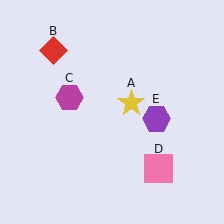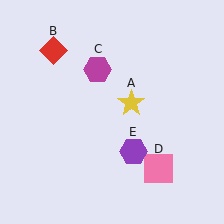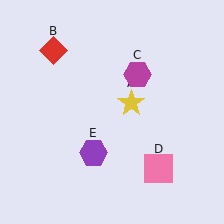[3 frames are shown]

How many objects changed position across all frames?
2 objects changed position: magenta hexagon (object C), purple hexagon (object E).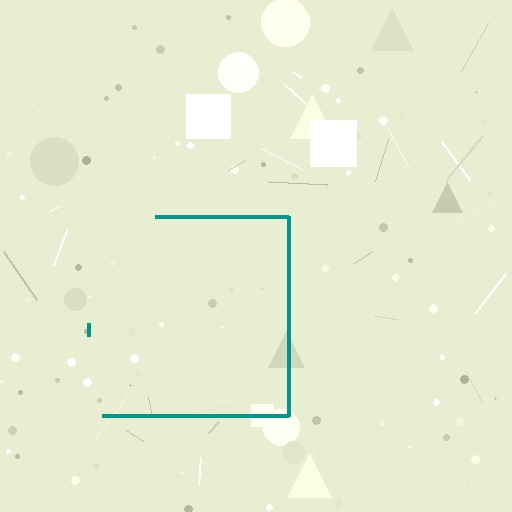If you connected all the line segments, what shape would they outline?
They would outline a square.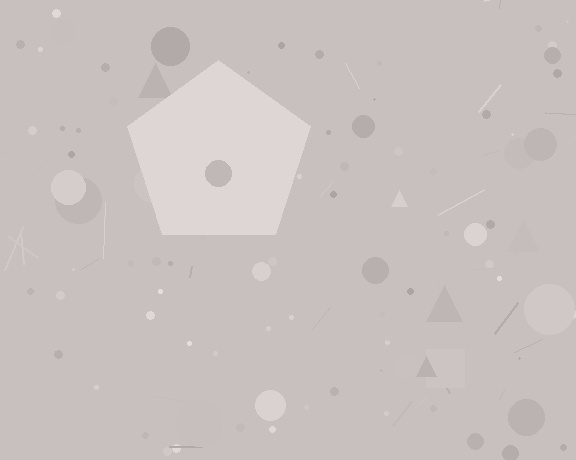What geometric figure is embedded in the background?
A pentagon is embedded in the background.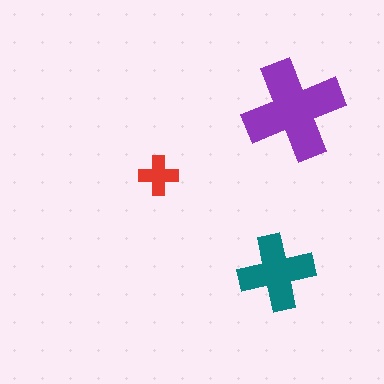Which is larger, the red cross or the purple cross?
The purple one.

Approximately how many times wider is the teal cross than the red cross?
About 2 times wider.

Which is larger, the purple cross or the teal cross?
The purple one.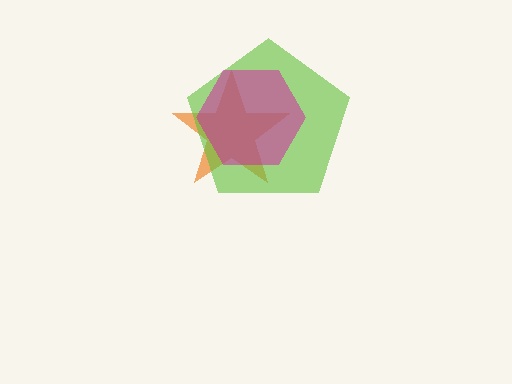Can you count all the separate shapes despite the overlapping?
Yes, there are 3 separate shapes.